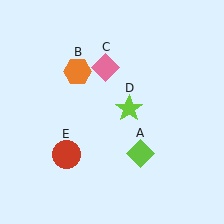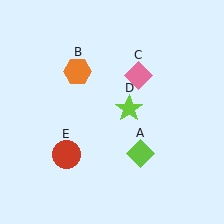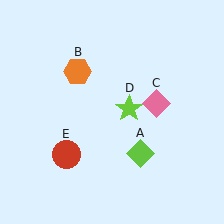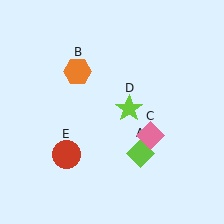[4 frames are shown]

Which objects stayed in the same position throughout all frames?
Lime diamond (object A) and orange hexagon (object B) and lime star (object D) and red circle (object E) remained stationary.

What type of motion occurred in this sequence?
The pink diamond (object C) rotated clockwise around the center of the scene.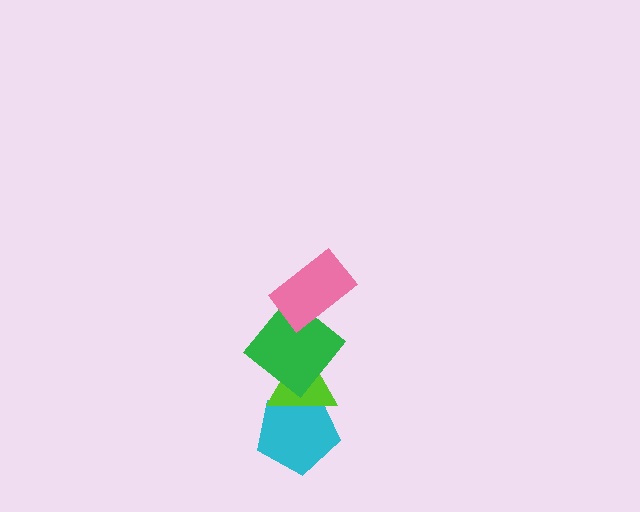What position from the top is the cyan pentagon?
The cyan pentagon is 4th from the top.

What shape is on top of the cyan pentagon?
The lime triangle is on top of the cyan pentagon.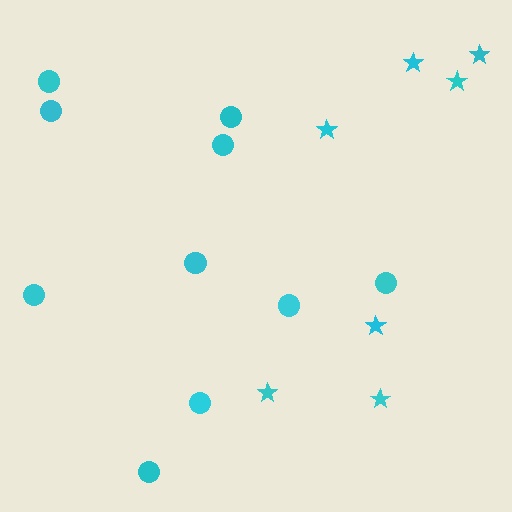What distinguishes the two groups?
There are 2 groups: one group of circles (10) and one group of stars (7).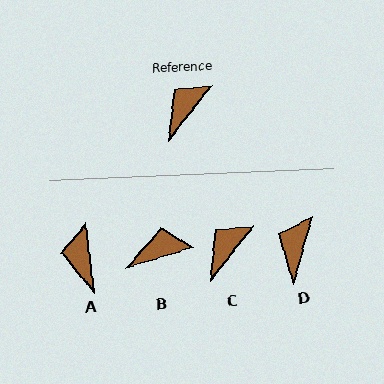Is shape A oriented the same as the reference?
No, it is off by about 45 degrees.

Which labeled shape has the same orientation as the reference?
C.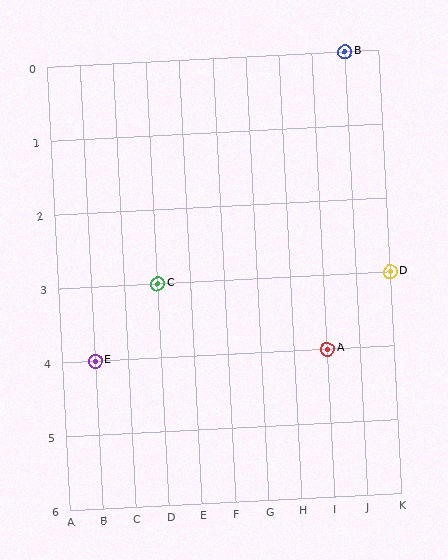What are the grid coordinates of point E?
Point E is at grid coordinates (B, 4).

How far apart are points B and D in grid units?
Points B and D are 1 column and 3 rows apart (about 3.2 grid units diagonally).